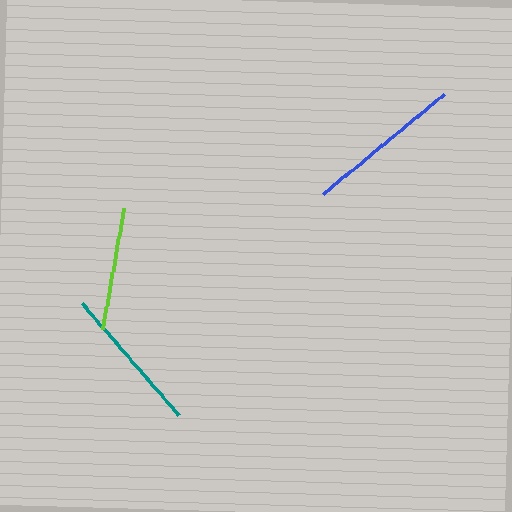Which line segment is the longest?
The blue line is the longest at approximately 157 pixels.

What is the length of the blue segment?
The blue segment is approximately 157 pixels long.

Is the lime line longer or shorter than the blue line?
The blue line is longer than the lime line.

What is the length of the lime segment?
The lime segment is approximately 122 pixels long.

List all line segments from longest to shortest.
From longest to shortest: blue, teal, lime.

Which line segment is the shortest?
The lime line is the shortest at approximately 122 pixels.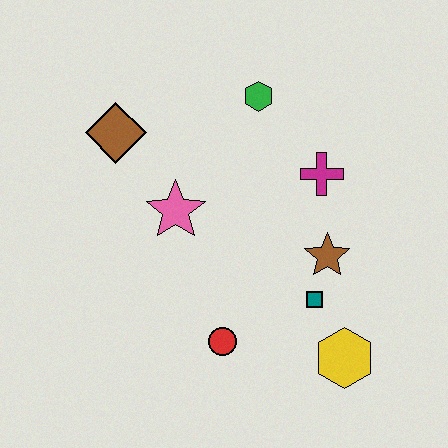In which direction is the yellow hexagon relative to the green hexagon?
The yellow hexagon is below the green hexagon.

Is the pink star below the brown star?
No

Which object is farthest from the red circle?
The green hexagon is farthest from the red circle.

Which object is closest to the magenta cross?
The brown star is closest to the magenta cross.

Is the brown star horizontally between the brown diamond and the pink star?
No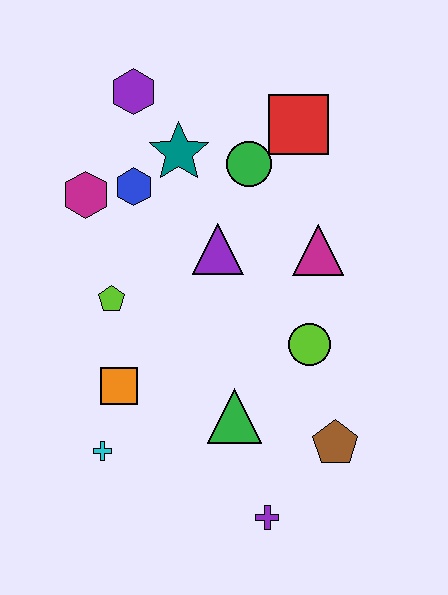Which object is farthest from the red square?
The purple cross is farthest from the red square.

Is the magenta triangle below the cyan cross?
No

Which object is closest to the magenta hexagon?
The blue hexagon is closest to the magenta hexagon.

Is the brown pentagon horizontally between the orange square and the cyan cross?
No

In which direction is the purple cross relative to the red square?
The purple cross is below the red square.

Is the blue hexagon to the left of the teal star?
Yes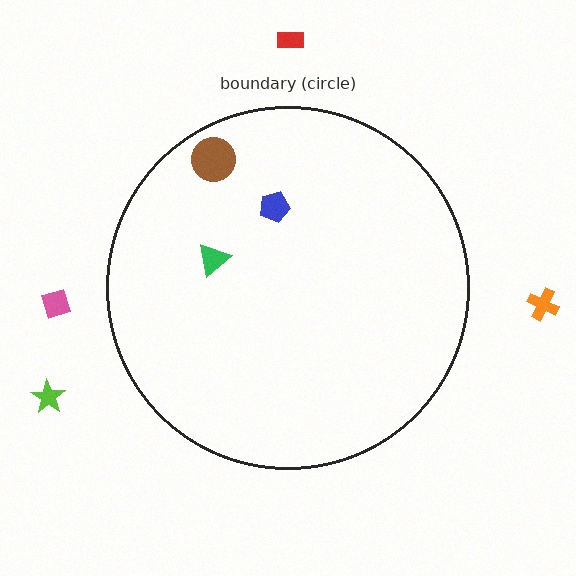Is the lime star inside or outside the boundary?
Outside.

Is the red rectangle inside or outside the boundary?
Outside.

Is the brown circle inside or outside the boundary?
Inside.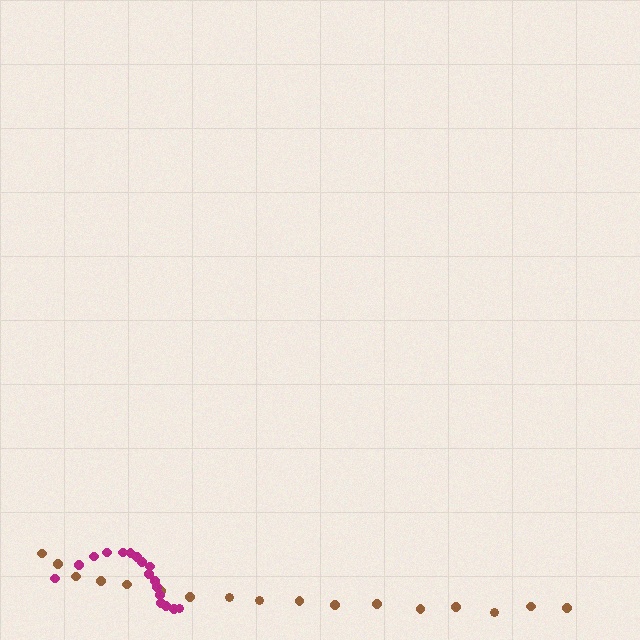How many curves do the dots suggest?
There are 2 distinct paths.